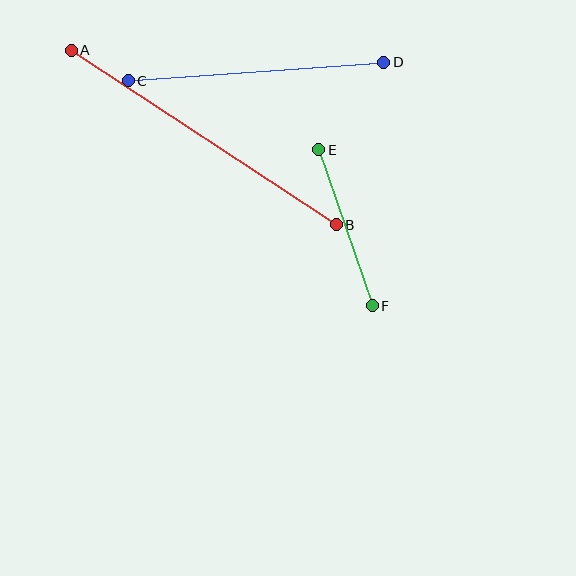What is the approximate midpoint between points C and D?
The midpoint is at approximately (256, 72) pixels.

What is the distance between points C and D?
The distance is approximately 256 pixels.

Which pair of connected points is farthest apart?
Points A and B are farthest apart.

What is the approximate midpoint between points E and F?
The midpoint is at approximately (346, 228) pixels.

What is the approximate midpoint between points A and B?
The midpoint is at approximately (204, 138) pixels.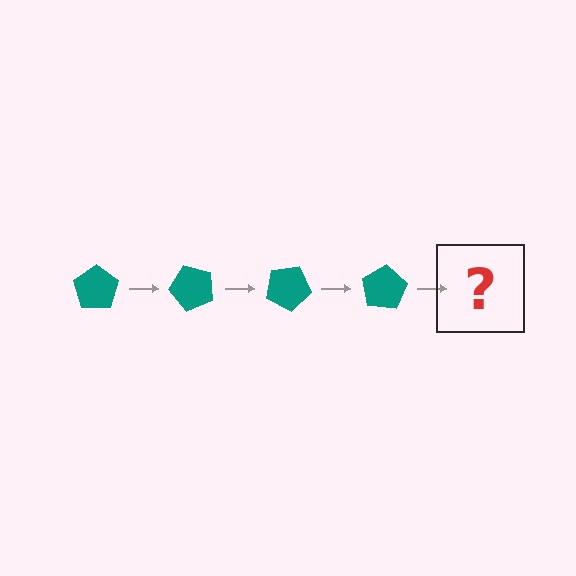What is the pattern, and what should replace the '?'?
The pattern is that the pentagon rotates 50 degrees each step. The '?' should be a teal pentagon rotated 200 degrees.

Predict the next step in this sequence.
The next step is a teal pentagon rotated 200 degrees.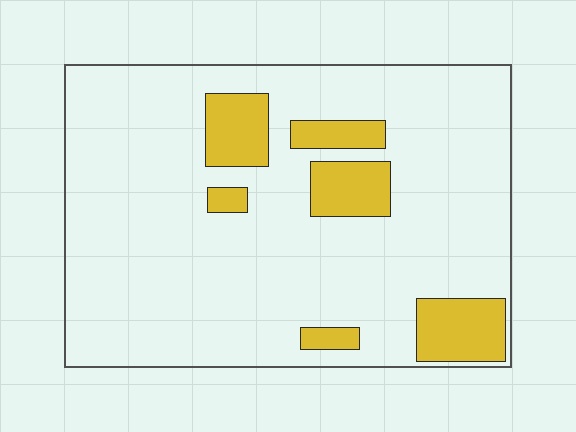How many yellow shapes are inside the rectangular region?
6.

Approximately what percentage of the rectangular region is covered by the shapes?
Approximately 15%.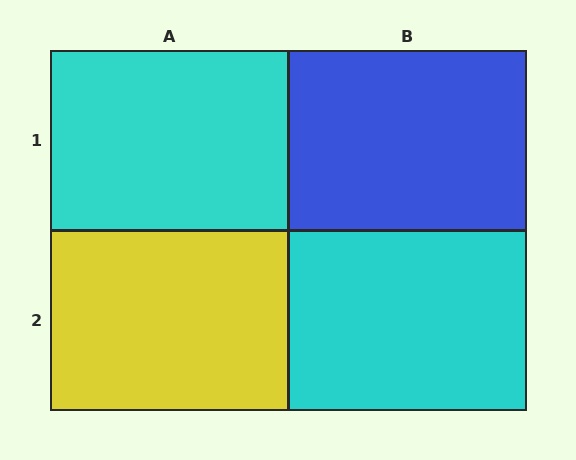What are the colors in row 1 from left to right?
Cyan, blue.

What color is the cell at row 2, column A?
Yellow.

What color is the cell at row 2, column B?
Cyan.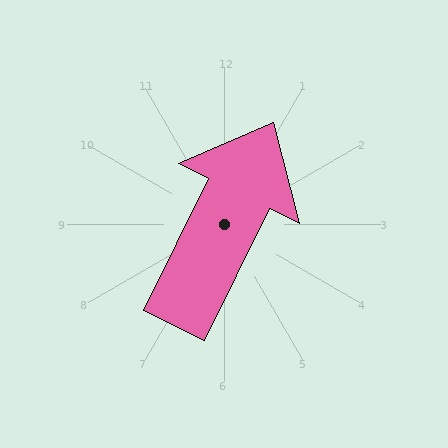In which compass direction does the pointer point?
Northeast.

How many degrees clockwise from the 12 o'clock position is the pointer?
Approximately 26 degrees.